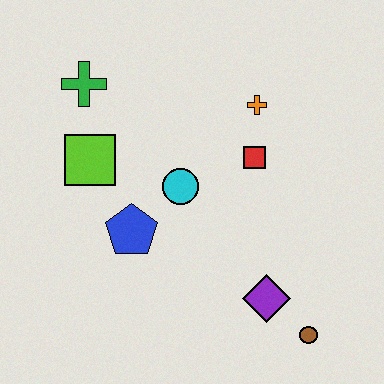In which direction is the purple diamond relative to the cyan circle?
The purple diamond is below the cyan circle.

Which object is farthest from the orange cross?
The brown circle is farthest from the orange cross.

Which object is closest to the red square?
The orange cross is closest to the red square.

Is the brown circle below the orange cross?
Yes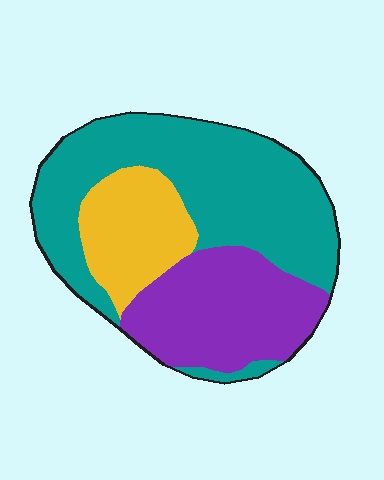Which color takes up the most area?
Teal, at roughly 50%.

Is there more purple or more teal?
Teal.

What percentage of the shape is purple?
Purple covers roughly 30% of the shape.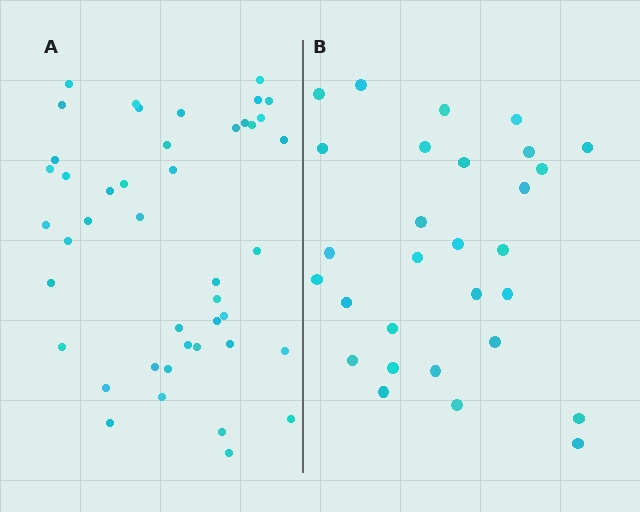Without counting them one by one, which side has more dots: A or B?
Region A (the left region) has more dots.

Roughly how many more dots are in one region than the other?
Region A has approximately 15 more dots than region B.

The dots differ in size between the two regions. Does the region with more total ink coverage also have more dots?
No. Region B has more total ink coverage because its dots are larger, but region A actually contains more individual dots. Total area can be misleading — the number of items is what matters here.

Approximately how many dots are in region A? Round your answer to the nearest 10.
About 40 dots. (The exact count is 44, which rounds to 40.)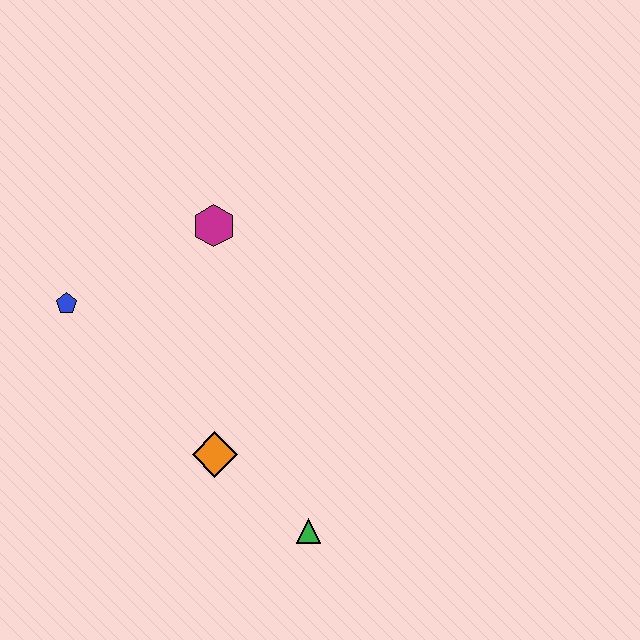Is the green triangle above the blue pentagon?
No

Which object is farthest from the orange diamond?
The magenta hexagon is farthest from the orange diamond.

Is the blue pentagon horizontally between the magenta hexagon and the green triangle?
No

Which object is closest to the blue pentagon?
The magenta hexagon is closest to the blue pentagon.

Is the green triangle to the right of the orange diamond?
Yes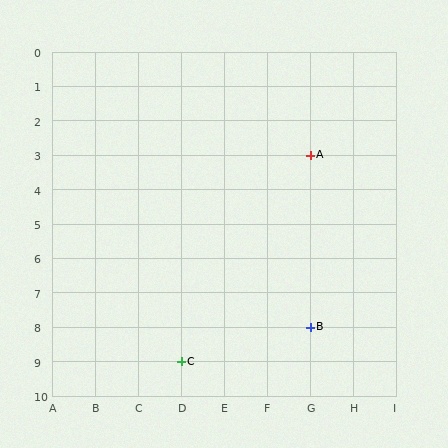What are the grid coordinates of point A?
Point A is at grid coordinates (G, 3).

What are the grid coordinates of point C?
Point C is at grid coordinates (D, 9).